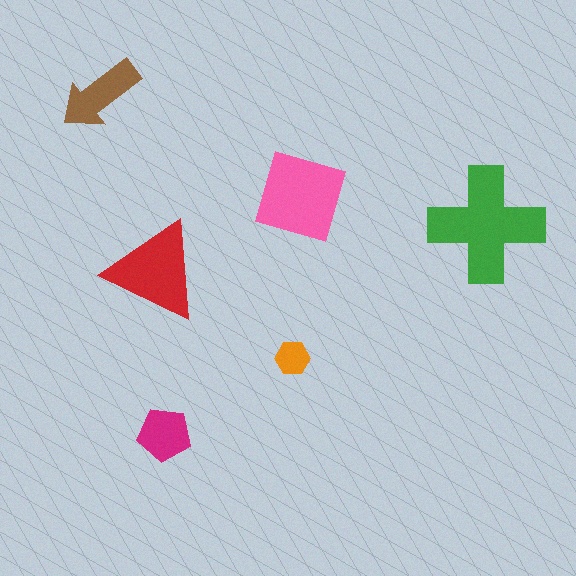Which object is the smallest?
The orange hexagon.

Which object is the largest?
The green cross.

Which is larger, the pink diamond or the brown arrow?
The pink diamond.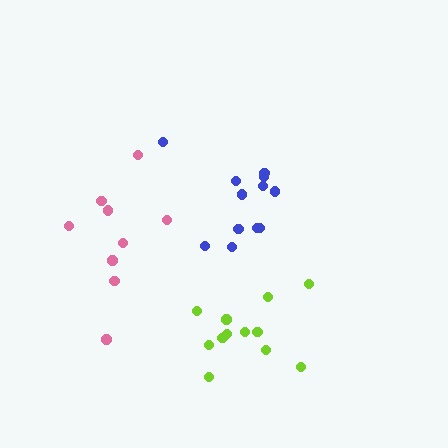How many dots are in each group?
Group 1: 12 dots, Group 2: 9 dots, Group 3: 12 dots (33 total).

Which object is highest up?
The blue cluster is topmost.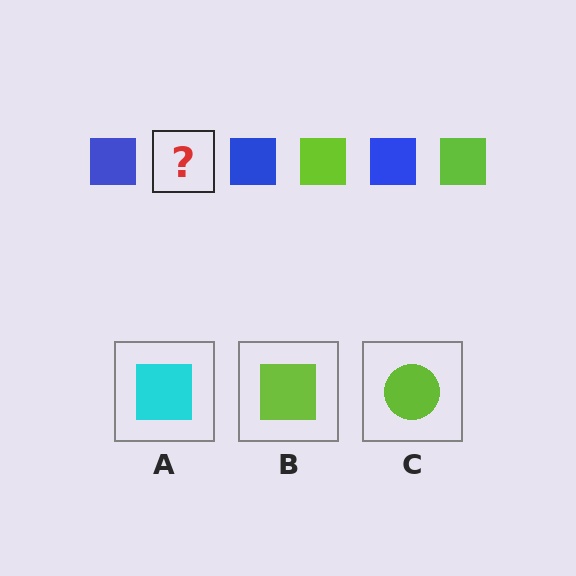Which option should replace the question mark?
Option B.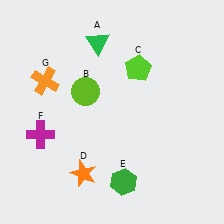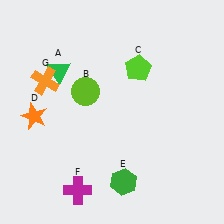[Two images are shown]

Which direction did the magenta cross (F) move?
The magenta cross (F) moved down.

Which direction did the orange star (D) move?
The orange star (D) moved up.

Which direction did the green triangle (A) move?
The green triangle (A) moved left.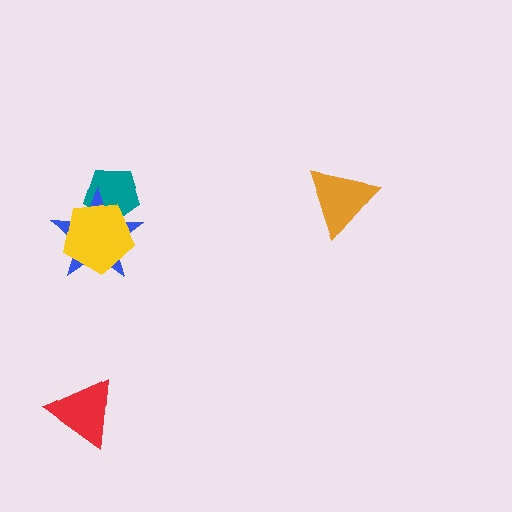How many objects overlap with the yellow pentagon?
2 objects overlap with the yellow pentagon.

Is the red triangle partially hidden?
No, no other shape covers it.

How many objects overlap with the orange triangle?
0 objects overlap with the orange triangle.